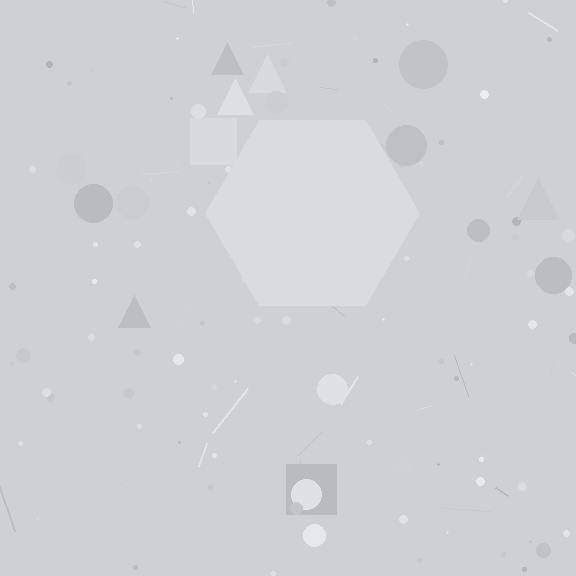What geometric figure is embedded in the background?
A hexagon is embedded in the background.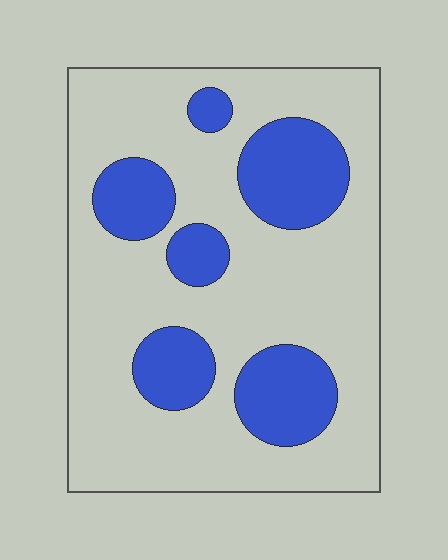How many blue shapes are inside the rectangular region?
6.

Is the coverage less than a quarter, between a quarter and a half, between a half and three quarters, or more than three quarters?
Between a quarter and a half.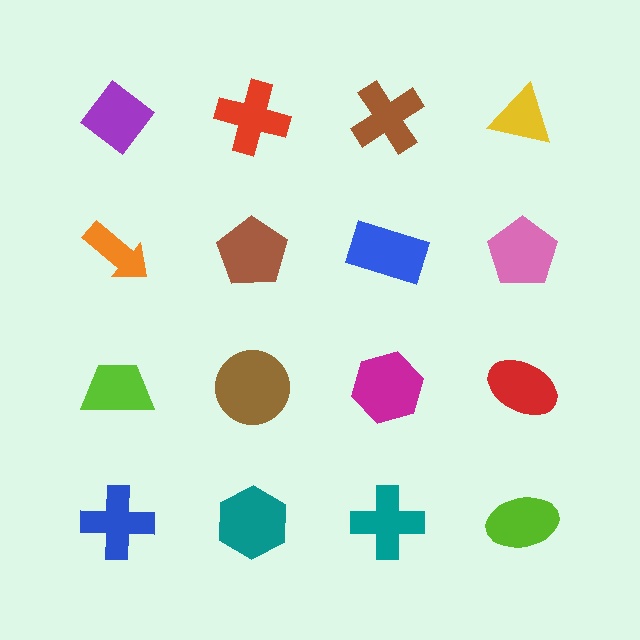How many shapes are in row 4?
4 shapes.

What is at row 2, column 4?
A pink pentagon.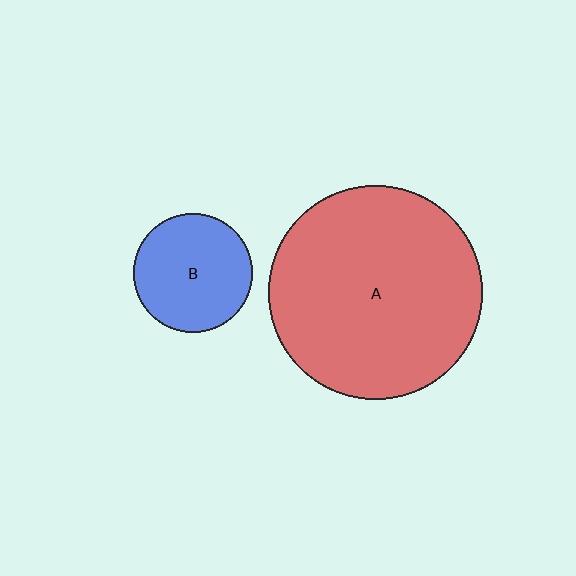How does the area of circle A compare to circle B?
Approximately 3.3 times.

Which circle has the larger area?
Circle A (red).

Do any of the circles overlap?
No, none of the circles overlap.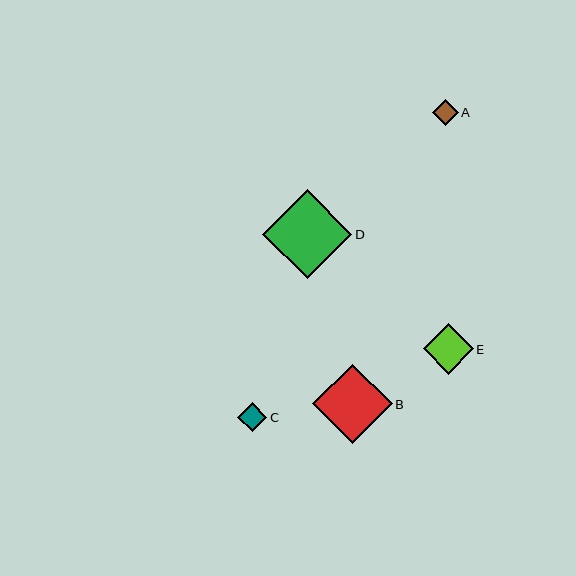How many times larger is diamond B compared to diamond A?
Diamond B is approximately 3.1 times the size of diamond A.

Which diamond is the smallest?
Diamond A is the smallest with a size of approximately 26 pixels.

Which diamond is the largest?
Diamond D is the largest with a size of approximately 89 pixels.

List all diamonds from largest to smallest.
From largest to smallest: D, B, E, C, A.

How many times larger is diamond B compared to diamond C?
Diamond B is approximately 2.8 times the size of diamond C.